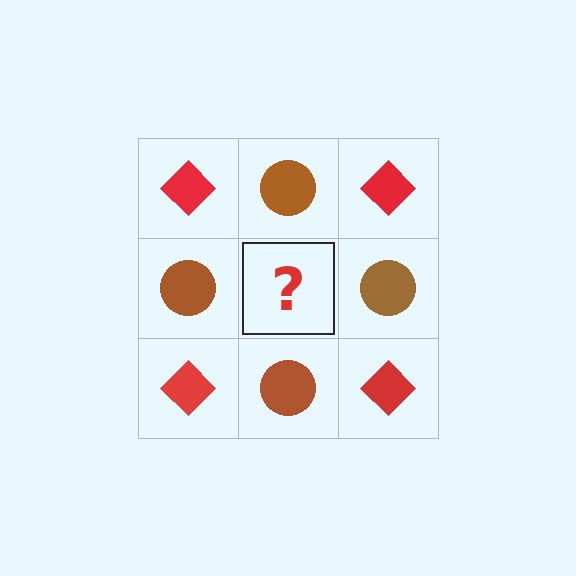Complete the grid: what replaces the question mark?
The question mark should be replaced with a red diamond.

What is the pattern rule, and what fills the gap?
The rule is that it alternates red diamond and brown circle in a checkerboard pattern. The gap should be filled with a red diamond.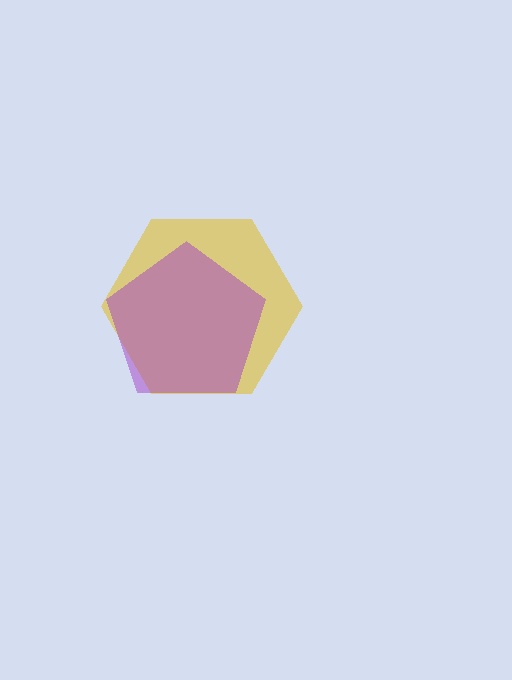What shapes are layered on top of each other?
The layered shapes are: a yellow hexagon, a purple pentagon.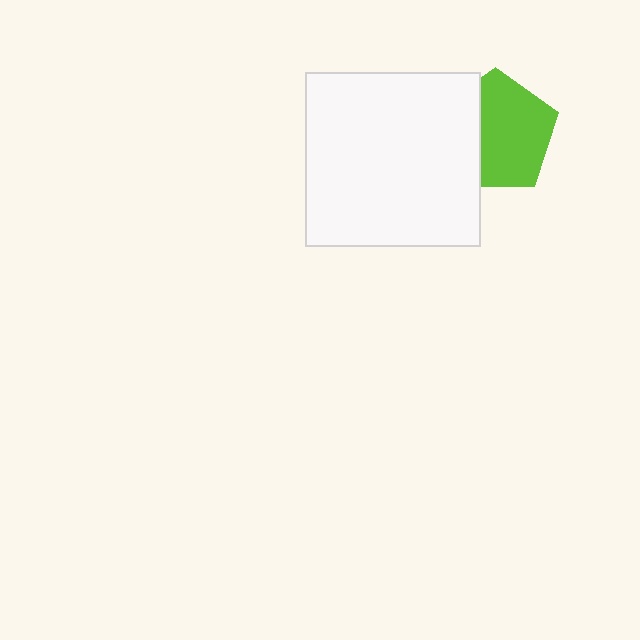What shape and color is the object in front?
The object in front is a white square.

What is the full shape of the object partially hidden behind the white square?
The partially hidden object is a lime pentagon.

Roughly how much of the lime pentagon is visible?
Most of it is visible (roughly 65%).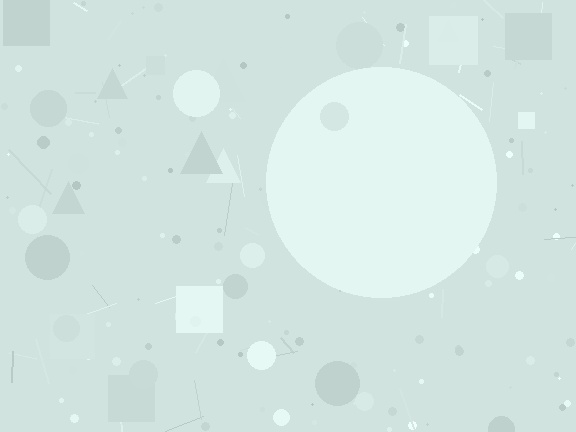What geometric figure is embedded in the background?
A circle is embedded in the background.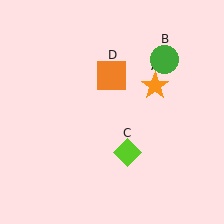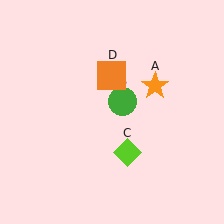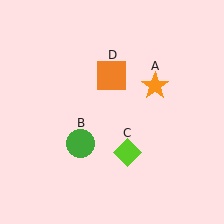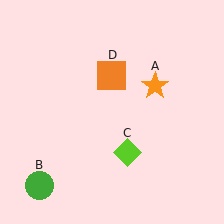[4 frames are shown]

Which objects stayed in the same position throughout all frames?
Orange star (object A) and lime diamond (object C) and orange square (object D) remained stationary.